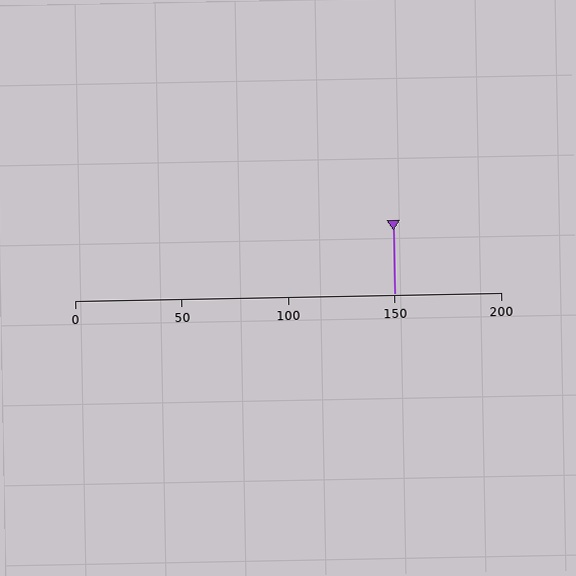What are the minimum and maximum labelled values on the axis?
The axis runs from 0 to 200.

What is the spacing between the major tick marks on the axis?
The major ticks are spaced 50 apart.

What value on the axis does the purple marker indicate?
The marker indicates approximately 150.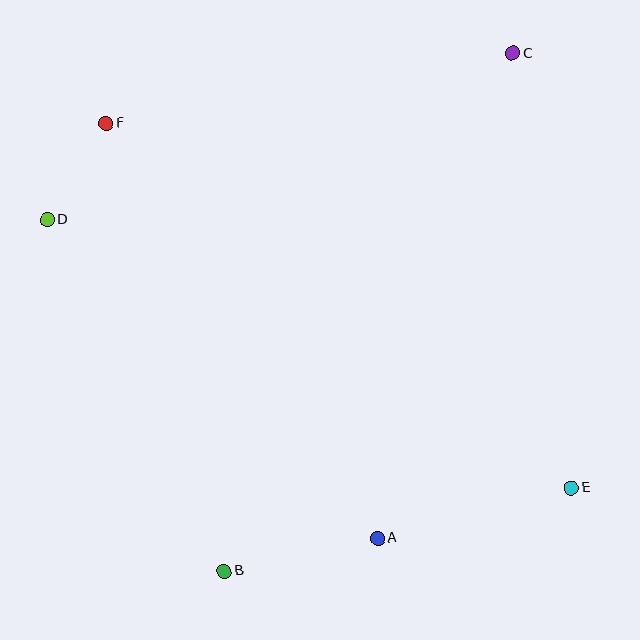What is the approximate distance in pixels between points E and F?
The distance between E and F is approximately 591 pixels.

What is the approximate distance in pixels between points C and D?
The distance between C and D is approximately 495 pixels.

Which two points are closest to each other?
Points D and F are closest to each other.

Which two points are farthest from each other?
Points B and C are farthest from each other.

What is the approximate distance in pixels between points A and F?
The distance between A and F is approximately 496 pixels.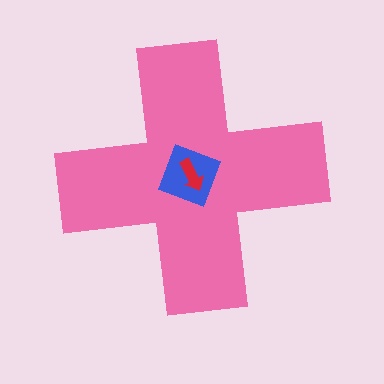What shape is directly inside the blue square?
The red arrow.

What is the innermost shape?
The red arrow.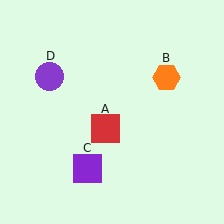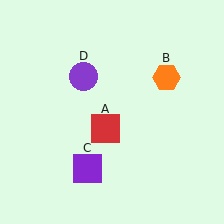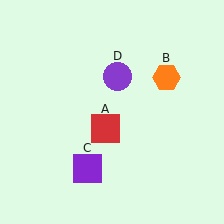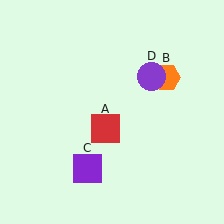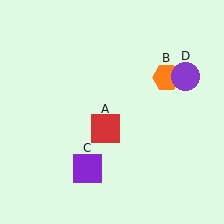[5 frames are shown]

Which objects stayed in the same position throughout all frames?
Red square (object A) and orange hexagon (object B) and purple square (object C) remained stationary.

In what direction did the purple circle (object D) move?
The purple circle (object D) moved right.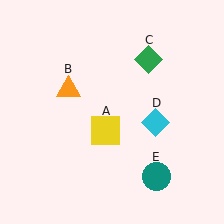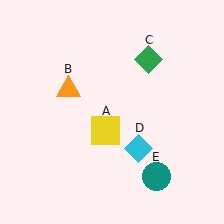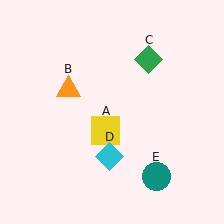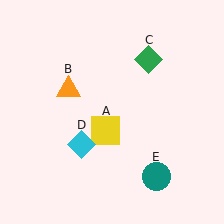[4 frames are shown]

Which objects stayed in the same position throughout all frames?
Yellow square (object A) and orange triangle (object B) and green diamond (object C) and teal circle (object E) remained stationary.